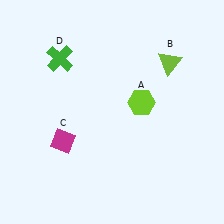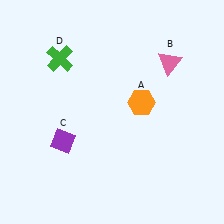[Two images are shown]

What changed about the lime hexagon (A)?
In Image 1, A is lime. In Image 2, it changed to orange.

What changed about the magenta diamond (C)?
In Image 1, C is magenta. In Image 2, it changed to purple.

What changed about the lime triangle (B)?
In Image 1, B is lime. In Image 2, it changed to pink.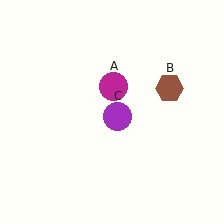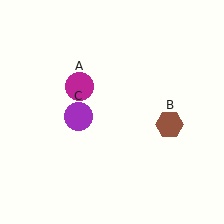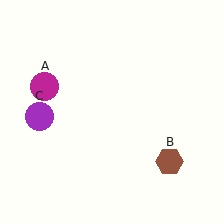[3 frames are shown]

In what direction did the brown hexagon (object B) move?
The brown hexagon (object B) moved down.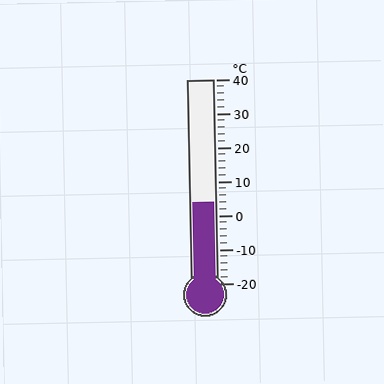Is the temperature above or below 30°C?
The temperature is below 30°C.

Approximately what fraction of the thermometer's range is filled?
The thermometer is filled to approximately 40% of its range.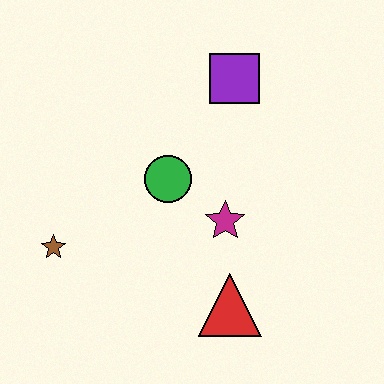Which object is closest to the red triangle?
The magenta star is closest to the red triangle.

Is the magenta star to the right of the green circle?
Yes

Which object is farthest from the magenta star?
The brown star is farthest from the magenta star.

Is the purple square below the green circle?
No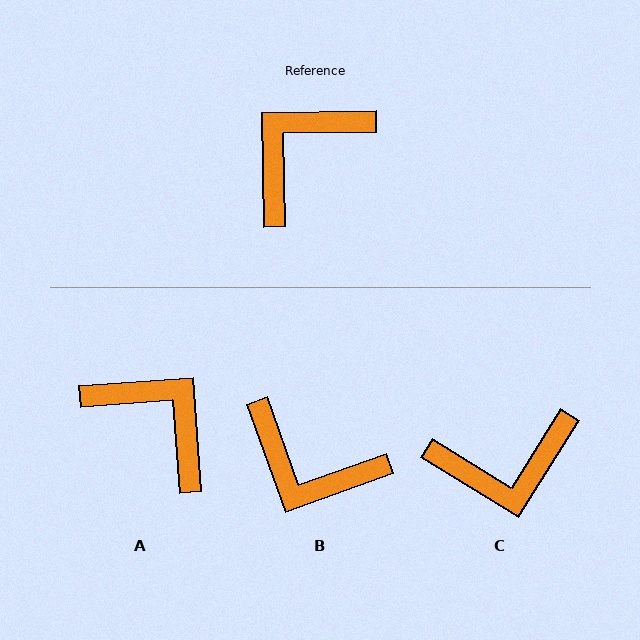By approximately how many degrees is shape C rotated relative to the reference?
Approximately 147 degrees counter-clockwise.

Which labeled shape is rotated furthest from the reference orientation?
C, about 147 degrees away.